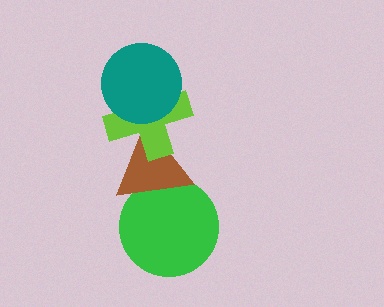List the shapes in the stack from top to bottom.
From top to bottom: the teal circle, the lime cross, the brown triangle, the green circle.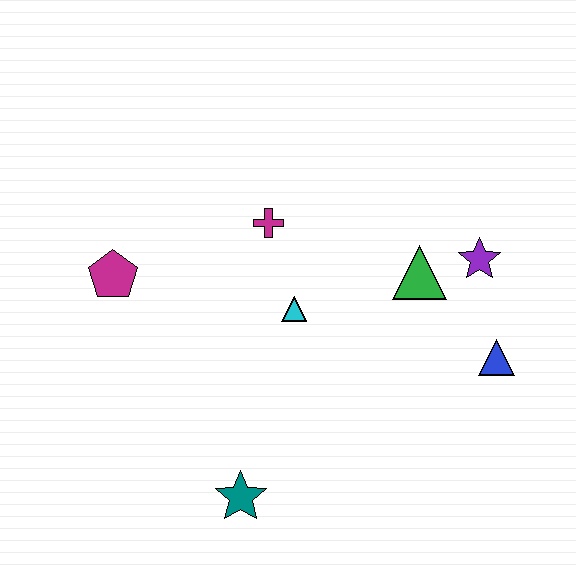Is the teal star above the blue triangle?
No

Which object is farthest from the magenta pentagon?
The blue triangle is farthest from the magenta pentagon.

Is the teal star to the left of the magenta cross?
Yes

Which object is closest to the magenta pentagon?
The magenta cross is closest to the magenta pentagon.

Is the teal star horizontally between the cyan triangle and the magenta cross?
No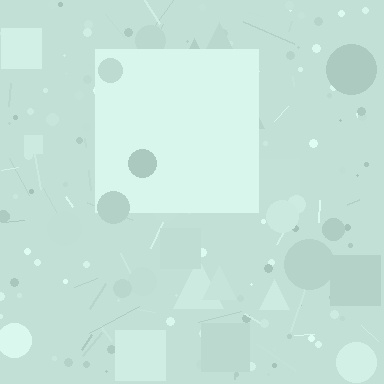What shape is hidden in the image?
A square is hidden in the image.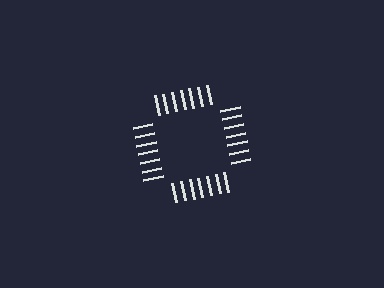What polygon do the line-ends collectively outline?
An illusory square — the line segments terminate on its edges but no continuous stroke is drawn.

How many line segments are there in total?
28 — 7 along each of the 4 edges.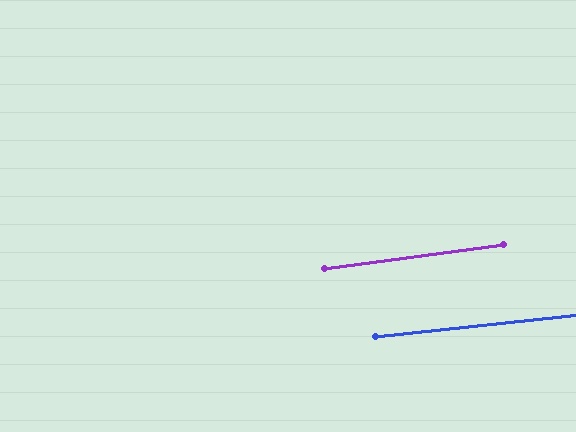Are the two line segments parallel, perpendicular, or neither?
Parallel — their directions differ by only 1.8°.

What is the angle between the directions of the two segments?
Approximately 2 degrees.